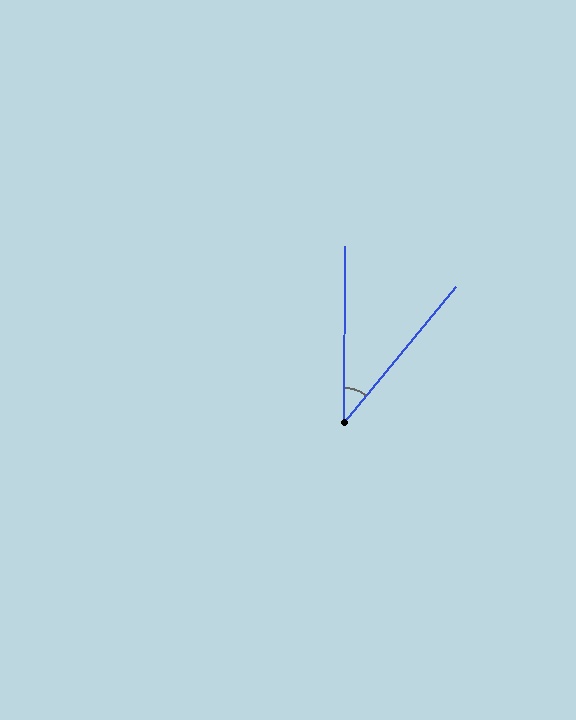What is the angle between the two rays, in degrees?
Approximately 39 degrees.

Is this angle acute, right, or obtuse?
It is acute.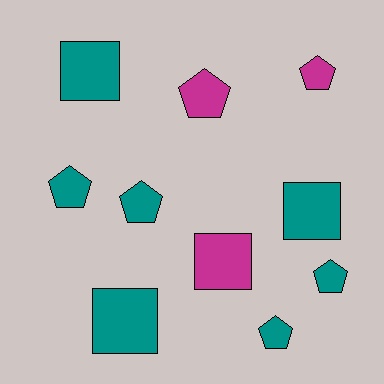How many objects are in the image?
There are 10 objects.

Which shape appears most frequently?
Pentagon, with 6 objects.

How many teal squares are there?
There are 3 teal squares.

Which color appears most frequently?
Teal, with 7 objects.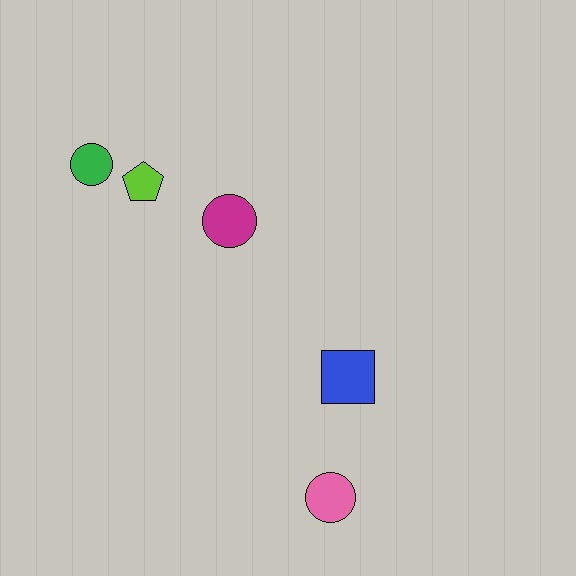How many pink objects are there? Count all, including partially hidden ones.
There is 1 pink object.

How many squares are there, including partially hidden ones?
There is 1 square.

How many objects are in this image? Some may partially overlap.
There are 5 objects.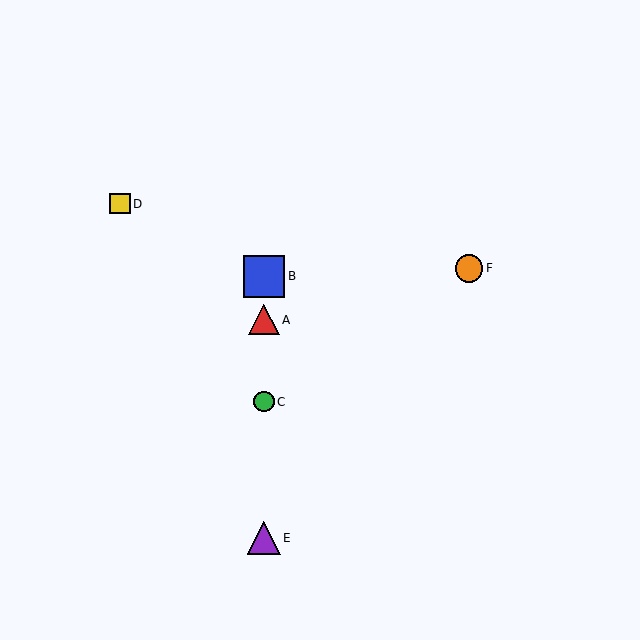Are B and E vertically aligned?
Yes, both are at x≈264.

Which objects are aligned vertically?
Objects A, B, C, E are aligned vertically.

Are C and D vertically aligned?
No, C is at x≈264 and D is at x≈120.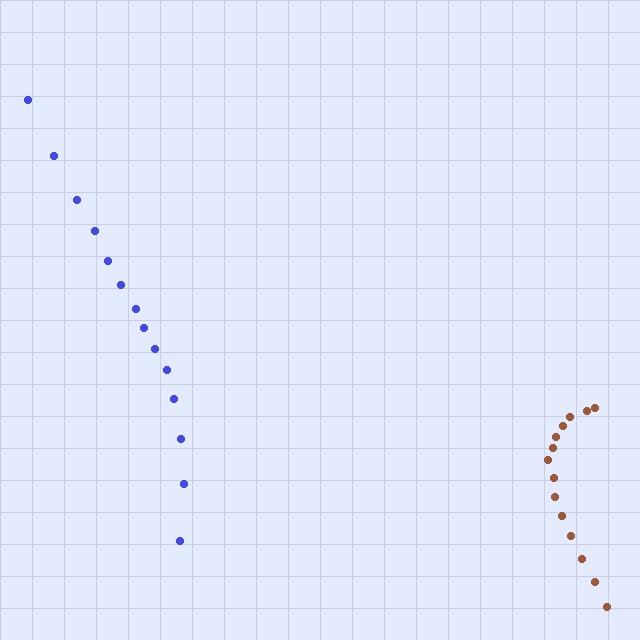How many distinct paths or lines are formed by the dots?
There are 2 distinct paths.